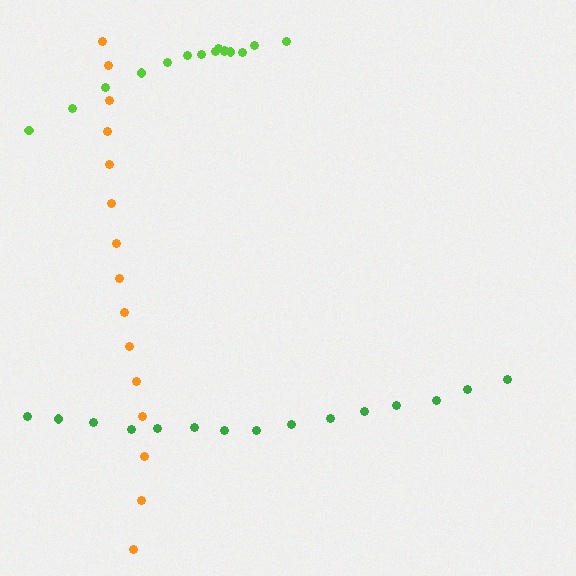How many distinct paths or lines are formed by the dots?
There are 3 distinct paths.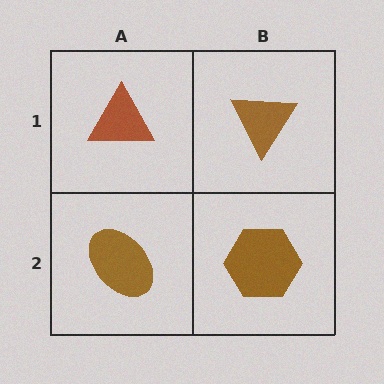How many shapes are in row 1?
2 shapes.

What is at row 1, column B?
A brown triangle.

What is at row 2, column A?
A brown ellipse.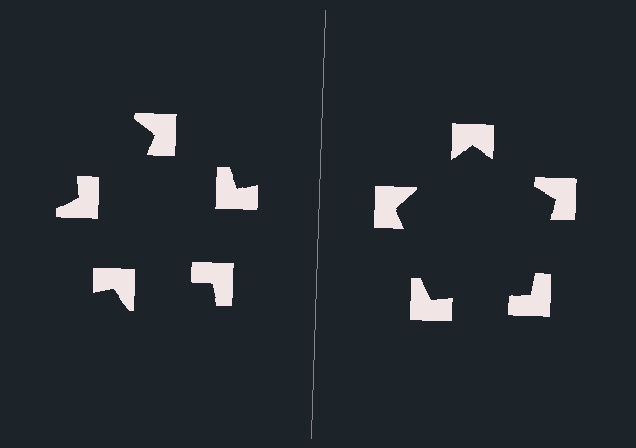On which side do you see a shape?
An illusory pentagon appears on the right side. On the left side the wedge cuts are rotated, so no coherent shape forms.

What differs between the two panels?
The notched squares are positioned identically on both sides; only the wedge orientations differ. On the right they align to a pentagon; on the left they are misaligned.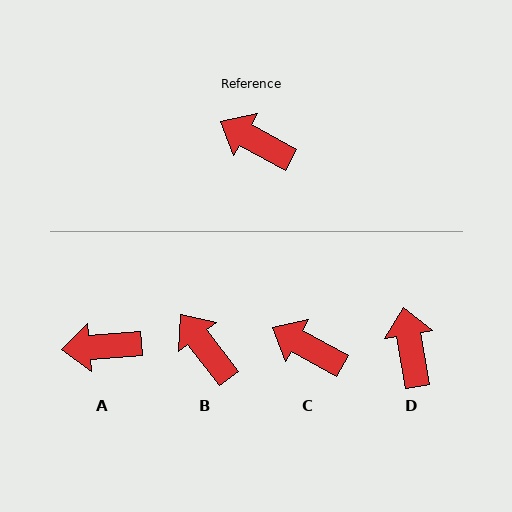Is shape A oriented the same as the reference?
No, it is off by about 34 degrees.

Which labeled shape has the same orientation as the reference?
C.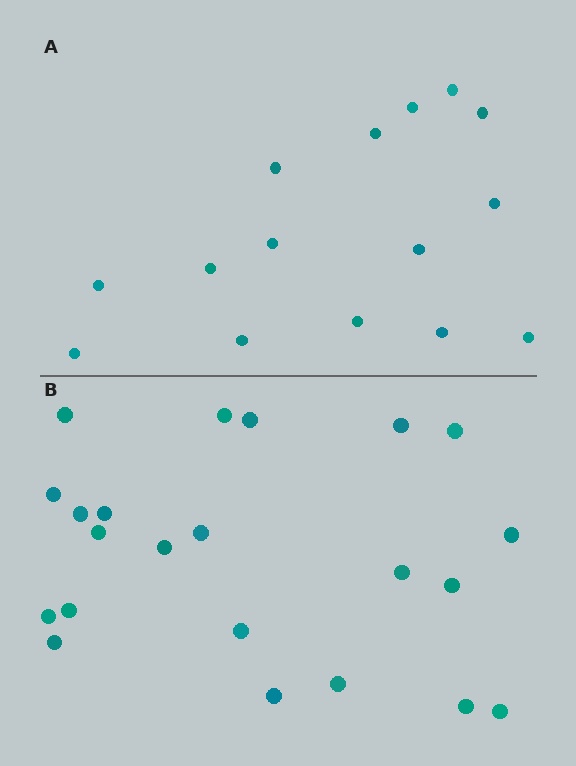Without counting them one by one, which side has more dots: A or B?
Region B (the bottom region) has more dots.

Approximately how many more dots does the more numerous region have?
Region B has roughly 8 or so more dots than region A.